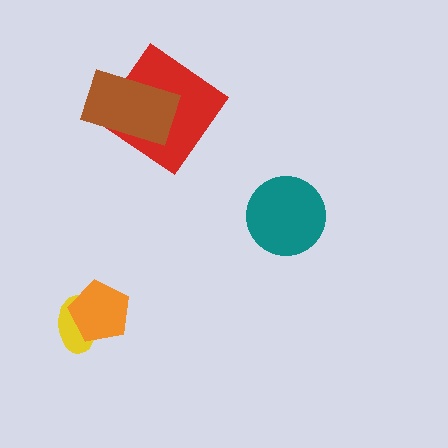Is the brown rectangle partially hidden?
No, no other shape covers it.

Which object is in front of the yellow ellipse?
The orange pentagon is in front of the yellow ellipse.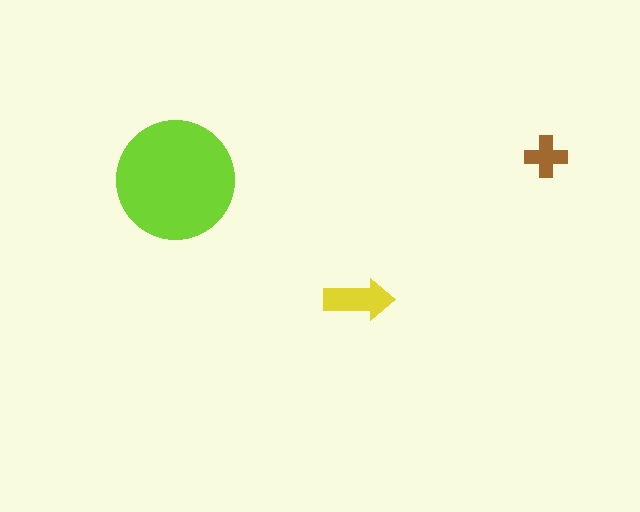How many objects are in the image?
There are 3 objects in the image.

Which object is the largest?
The lime circle.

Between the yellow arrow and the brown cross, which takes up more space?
The yellow arrow.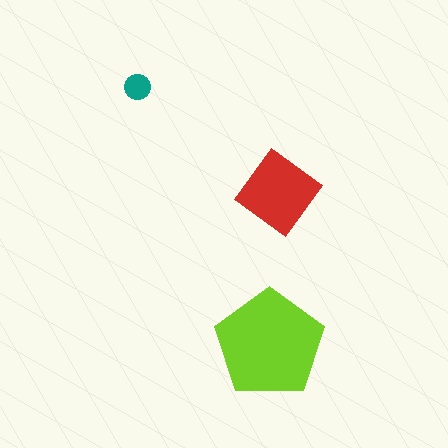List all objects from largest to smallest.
The lime pentagon, the red diamond, the teal circle.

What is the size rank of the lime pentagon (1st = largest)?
1st.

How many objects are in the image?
There are 3 objects in the image.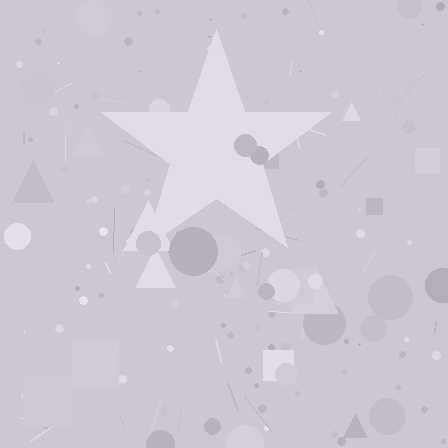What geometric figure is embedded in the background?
A star is embedded in the background.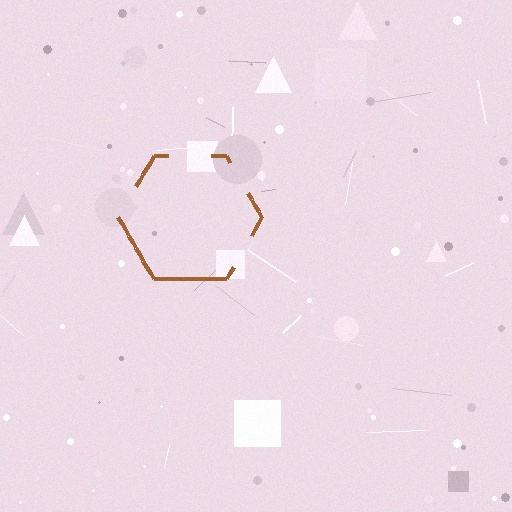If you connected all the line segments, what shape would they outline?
They would outline a hexagon.